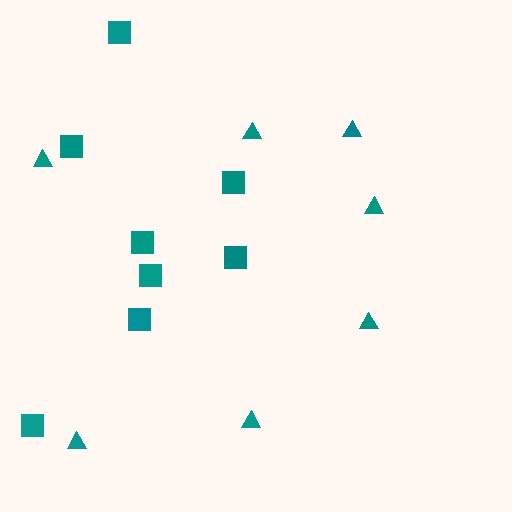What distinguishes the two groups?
There are 2 groups: one group of triangles (7) and one group of squares (8).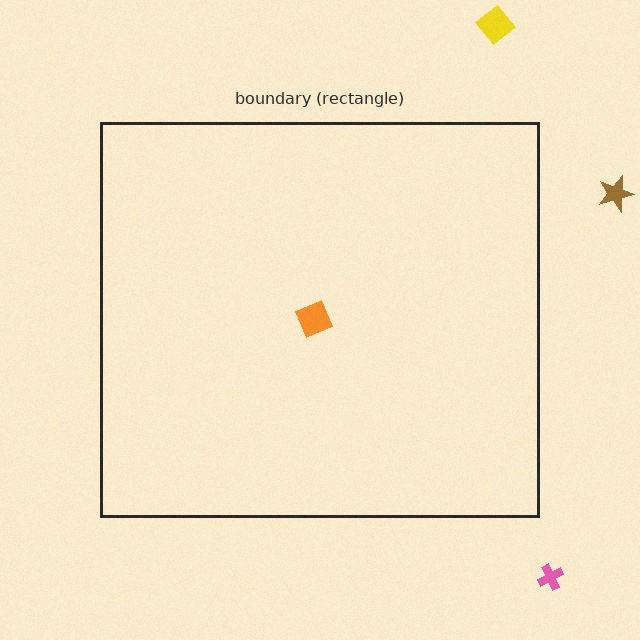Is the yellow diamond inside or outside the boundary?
Outside.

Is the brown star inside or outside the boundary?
Outside.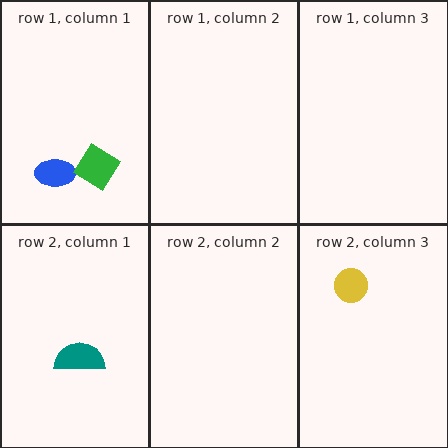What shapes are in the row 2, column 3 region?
The yellow circle.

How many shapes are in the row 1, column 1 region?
2.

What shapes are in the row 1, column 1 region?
The blue ellipse, the green diamond.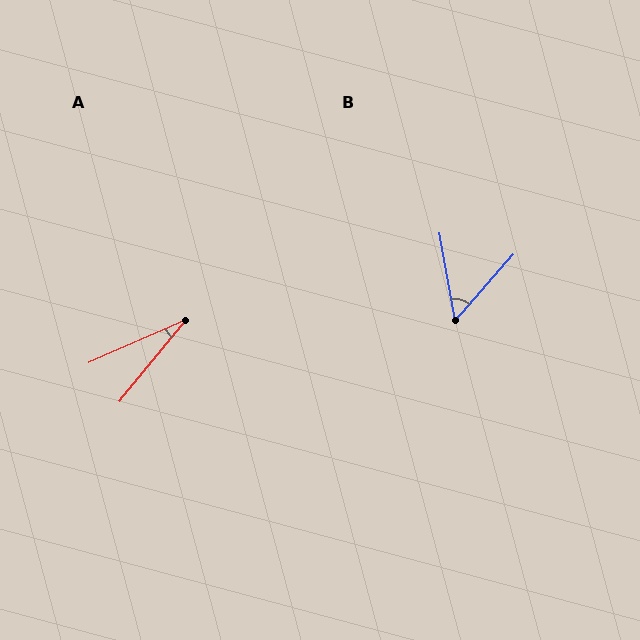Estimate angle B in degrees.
Approximately 51 degrees.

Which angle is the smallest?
A, at approximately 27 degrees.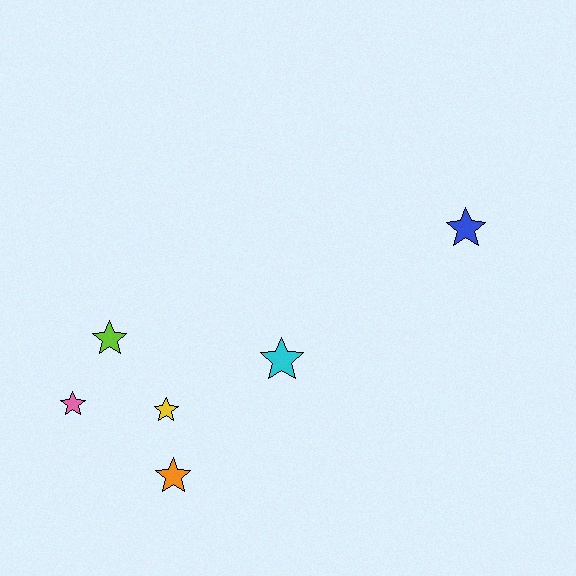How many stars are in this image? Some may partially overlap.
There are 6 stars.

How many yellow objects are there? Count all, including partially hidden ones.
There is 1 yellow object.